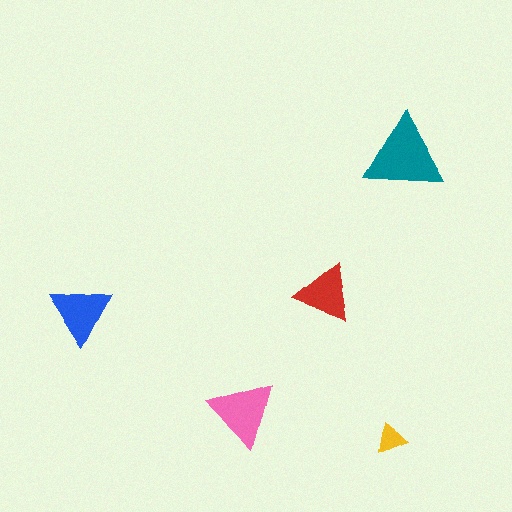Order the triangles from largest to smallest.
the teal one, the pink one, the blue one, the red one, the yellow one.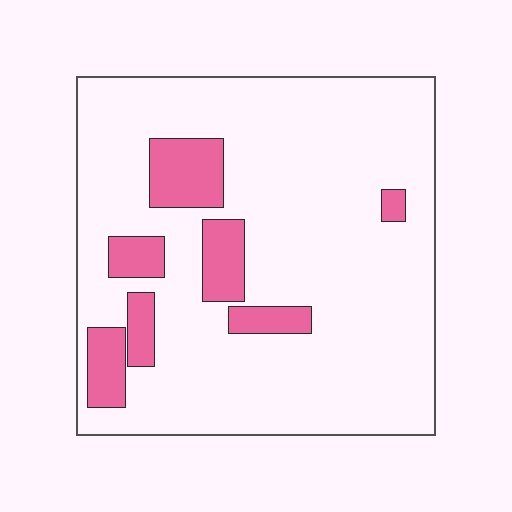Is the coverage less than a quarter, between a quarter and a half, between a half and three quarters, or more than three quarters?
Less than a quarter.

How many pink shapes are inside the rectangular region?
7.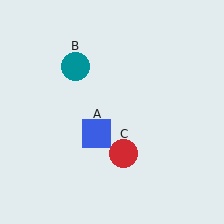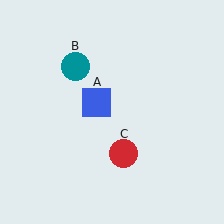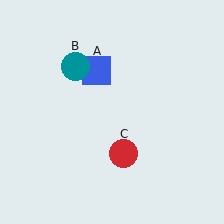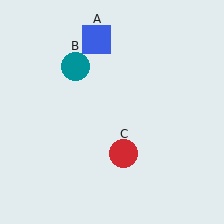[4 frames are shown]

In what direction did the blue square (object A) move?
The blue square (object A) moved up.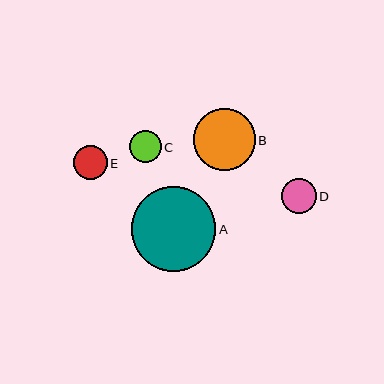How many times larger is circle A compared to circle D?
Circle A is approximately 2.4 times the size of circle D.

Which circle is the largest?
Circle A is the largest with a size of approximately 84 pixels.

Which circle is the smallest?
Circle C is the smallest with a size of approximately 31 pixels.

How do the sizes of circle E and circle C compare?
Circle E and circle C are approximately the same size.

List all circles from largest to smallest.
From largest to smallest: A, B, D, E, C.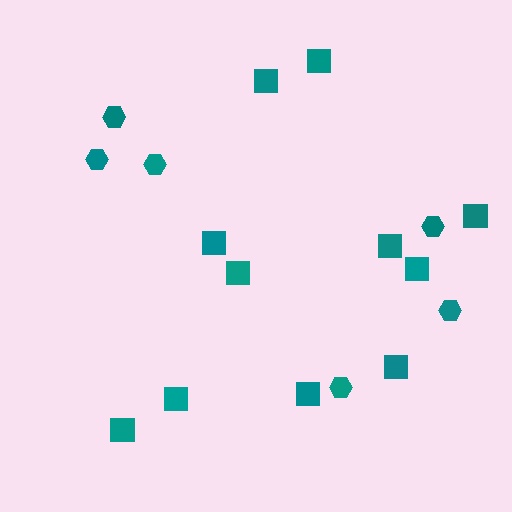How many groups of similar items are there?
There are 2 groups: one group of squares (11) and one group of hexagons (6).